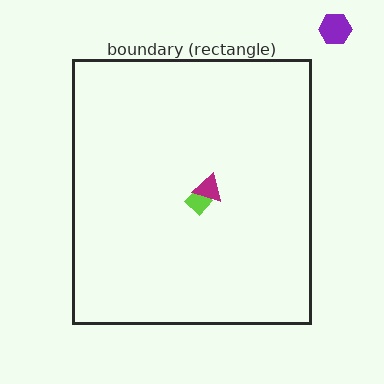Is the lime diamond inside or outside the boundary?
Inside.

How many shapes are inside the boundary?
2 inside, 1 outside.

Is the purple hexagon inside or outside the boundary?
Outside.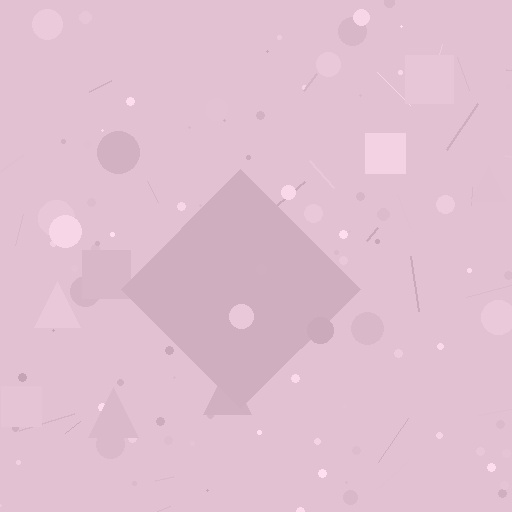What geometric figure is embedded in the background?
A diamond is embedded in the background.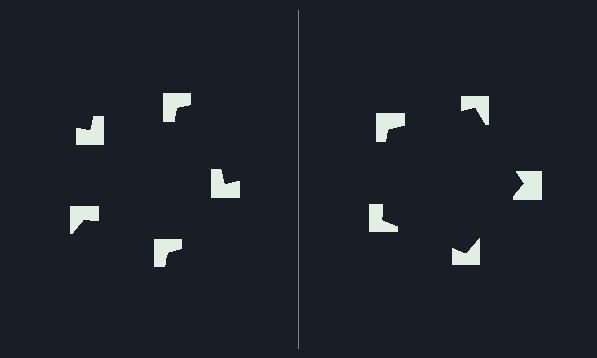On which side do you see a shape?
An illusory pentagon appears on the right side. On the left side the wedge cuts are rotated, so no coherent shape forms.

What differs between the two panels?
The notched squares are positioned identically on both sides; only the wedge orientations differ. On the right they align to a pentagon; on the left they are misaligned.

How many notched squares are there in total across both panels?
10 — 5 on each side.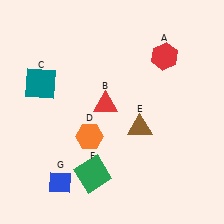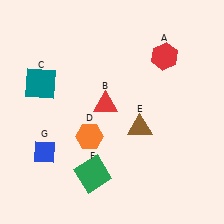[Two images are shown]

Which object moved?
The blue diamond (G) moved up.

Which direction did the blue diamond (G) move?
The blue diamond (G) moved up.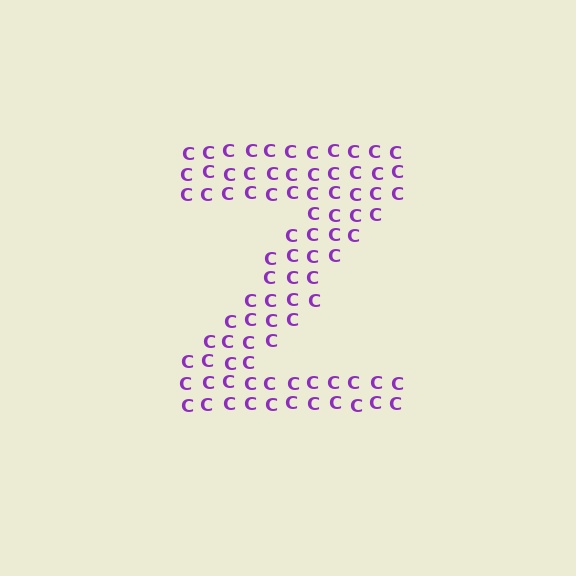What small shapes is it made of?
It is made of small letter C's.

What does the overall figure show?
The overall figure shows the letter Z.